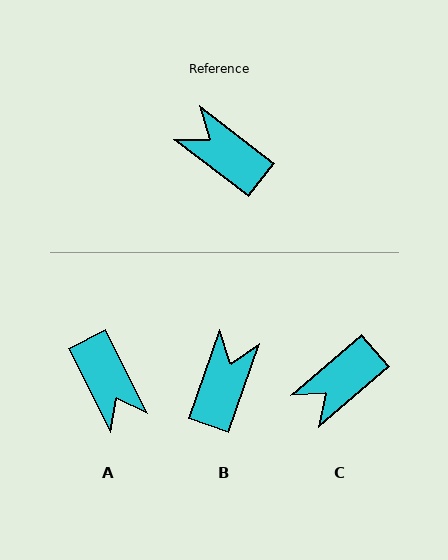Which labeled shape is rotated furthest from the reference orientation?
A, about 154 degrees away.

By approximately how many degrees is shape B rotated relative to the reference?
Approximately 71 degrees clockwise.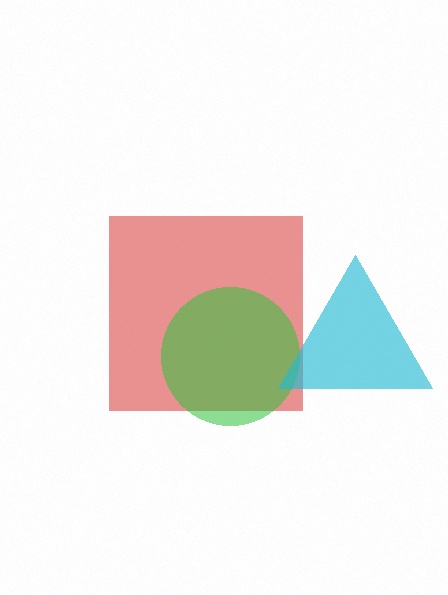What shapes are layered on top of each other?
The layered shapes are: a red square, a green circle, a cyan triangle.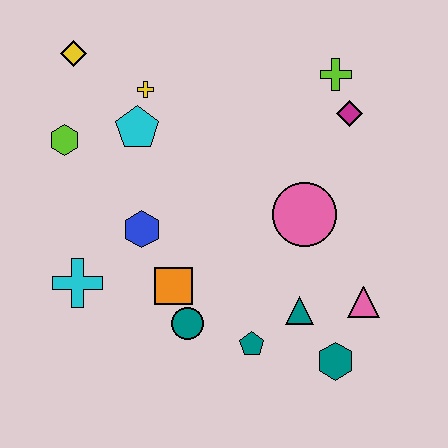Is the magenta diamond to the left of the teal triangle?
No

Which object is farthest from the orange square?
The lime cross is farthest from the orange square.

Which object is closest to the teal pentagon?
The teal triangle is closest to the teal pentagon.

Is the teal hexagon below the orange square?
Yes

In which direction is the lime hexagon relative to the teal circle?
The lime hexagon is above the teal circle.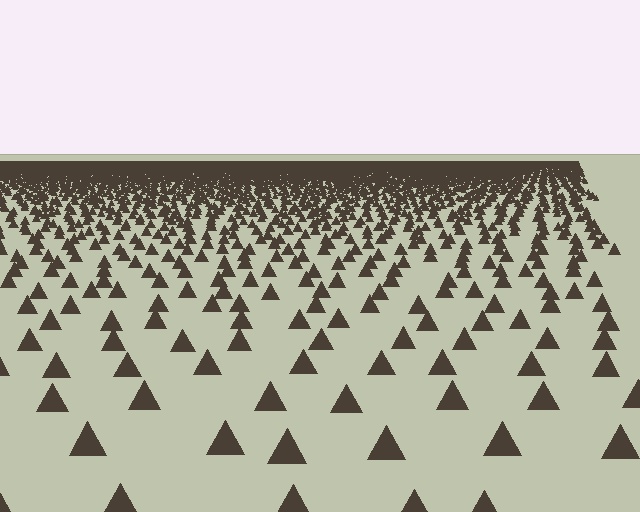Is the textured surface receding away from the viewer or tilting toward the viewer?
The surface is receding away from the viewer. Texture elements get smaller and denser toward the top.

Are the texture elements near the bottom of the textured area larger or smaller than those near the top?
Larger. Near the bottom, elements are closer to the viewer and appear at a bigger on-screen size.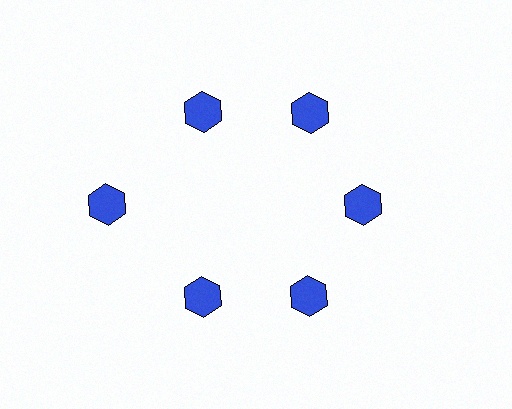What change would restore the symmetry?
The symmetry would be restored by moving it inward, back onto the ring so that all 6 hexagons sit at equal angles and equal distance from the center.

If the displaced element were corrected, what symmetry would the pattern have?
It would have 6-fold rotational symmetry — the pattern would map onto itself every 60 degrees.